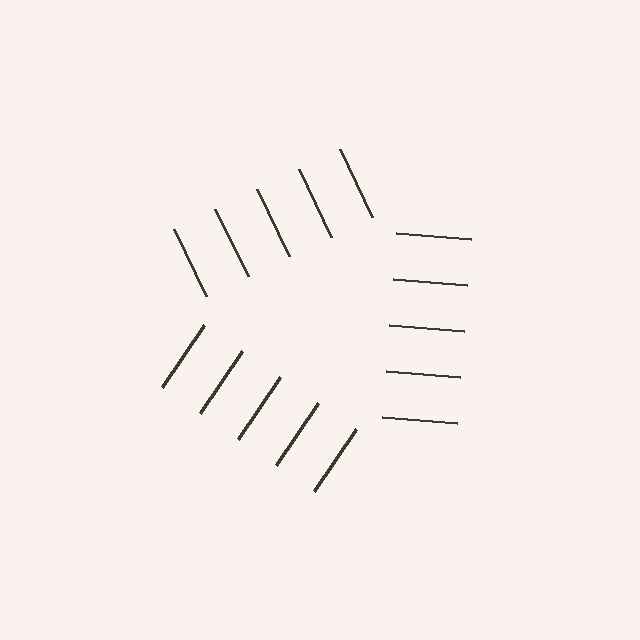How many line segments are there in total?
15 — 5 along each of the 3 edges.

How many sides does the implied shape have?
3 sides — the line-ends trace a triangle.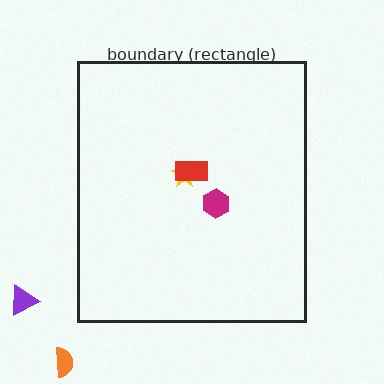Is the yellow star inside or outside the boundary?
Inside.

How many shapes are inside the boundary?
3 inside, 2 outside.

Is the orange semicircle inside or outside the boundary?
Outside.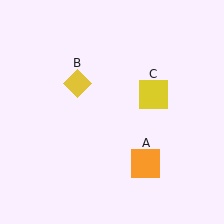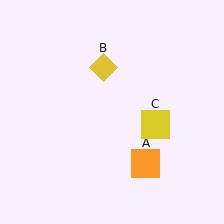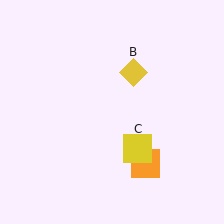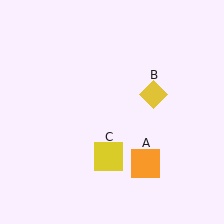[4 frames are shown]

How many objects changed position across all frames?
2 objects changed position: yellow diamond (object B), yellow square (object C).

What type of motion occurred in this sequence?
The yellow diamond (object B), yellow square (object C) rotated clockwise around the center of the scene.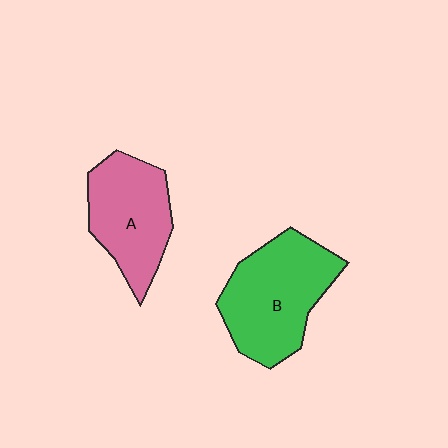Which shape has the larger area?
Shape B (green).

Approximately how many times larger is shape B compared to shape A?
Approximately 1.2 times.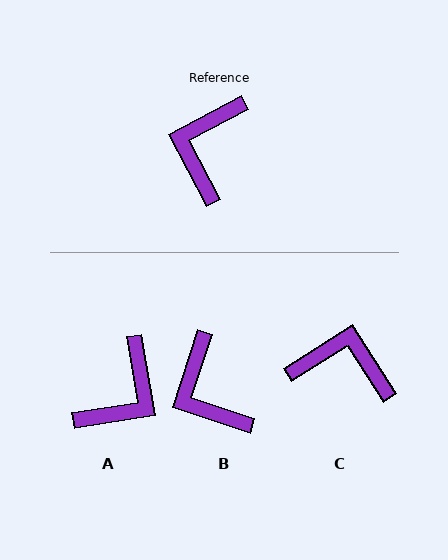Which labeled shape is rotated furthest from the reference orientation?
A, about 162 degrees away.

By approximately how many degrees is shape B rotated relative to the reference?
Approximately 44 degrees counter-clockwise.